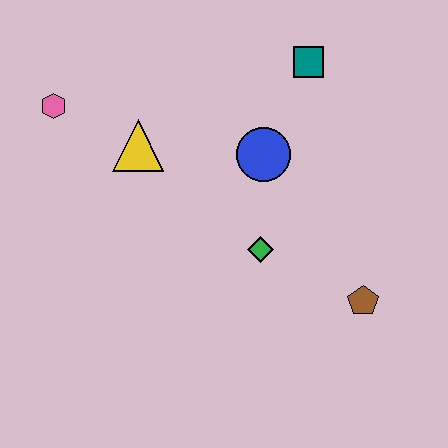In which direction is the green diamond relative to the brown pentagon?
The green diamond is to the left of the brown pentagon.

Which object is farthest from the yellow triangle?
The brown pentagon is farthest from the yellow triangle.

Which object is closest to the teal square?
The blue circle is closest to the teal square.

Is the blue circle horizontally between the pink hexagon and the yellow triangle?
No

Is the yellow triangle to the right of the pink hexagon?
Yes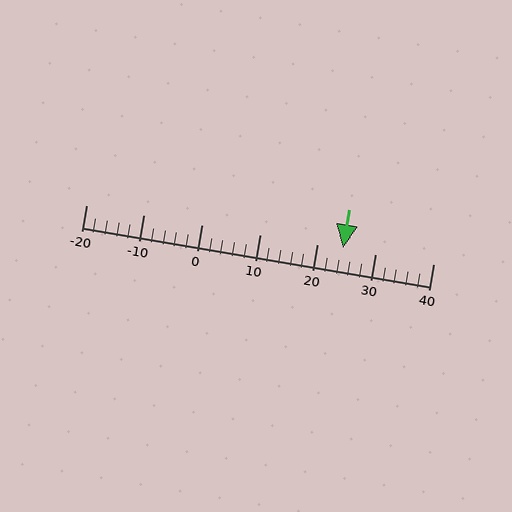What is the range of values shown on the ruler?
The ruler shows values from -20 to 40.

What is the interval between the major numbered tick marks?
The major tick marks are spaced 10 units apart.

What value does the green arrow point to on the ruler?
The green arrow points to approximately 24.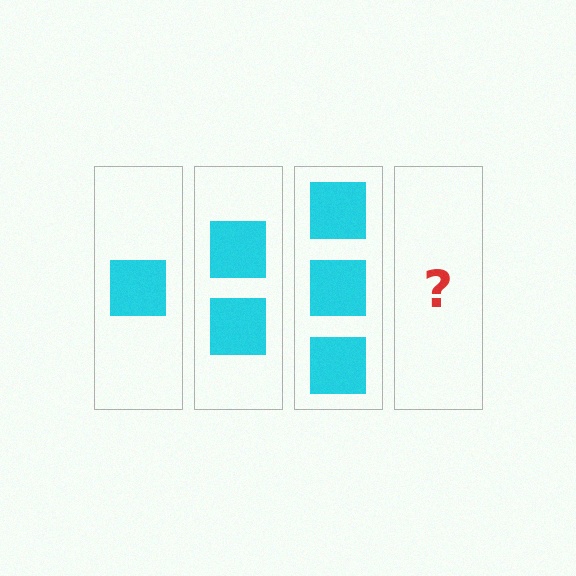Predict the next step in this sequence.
The next step is 4 squares.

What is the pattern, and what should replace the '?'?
The pattern is that each step adds one more square. The '?' should be 4 squares.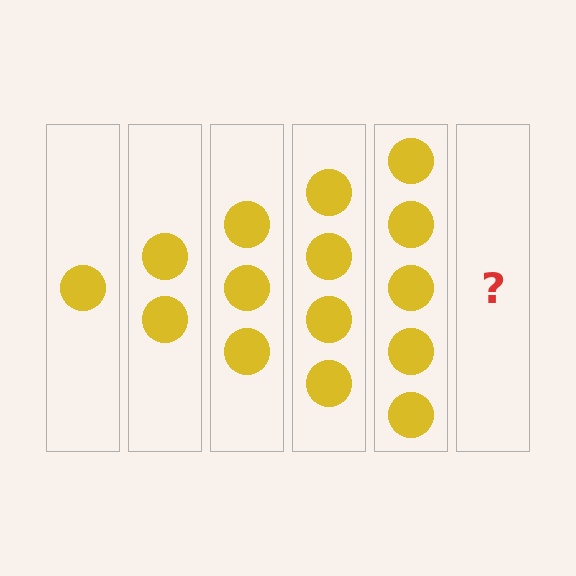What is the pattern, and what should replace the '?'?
The pattern is that each step adds one more circle. The '?' should be 6 circles.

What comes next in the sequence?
The next element should be 6 circles.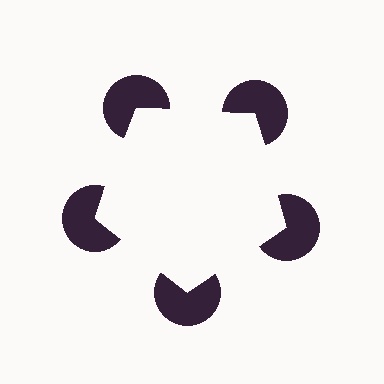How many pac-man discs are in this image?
There are 5 — one at each vertex of the illusory pentagon.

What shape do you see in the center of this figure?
An illusory pentagon — its edges are inferred from the aligned wedge cuts in the pac-man discs, not physically drawn.